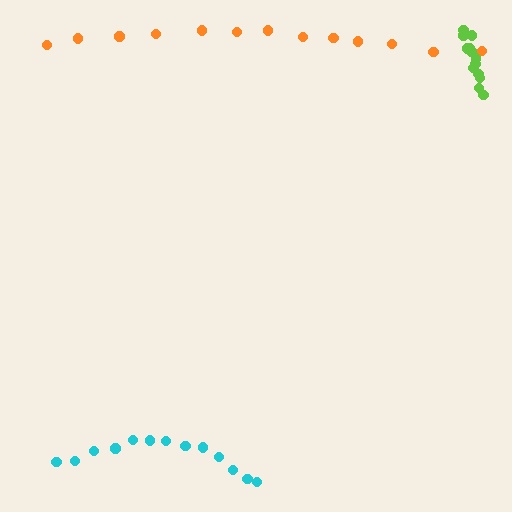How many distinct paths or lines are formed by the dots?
There are 3 distinct paths.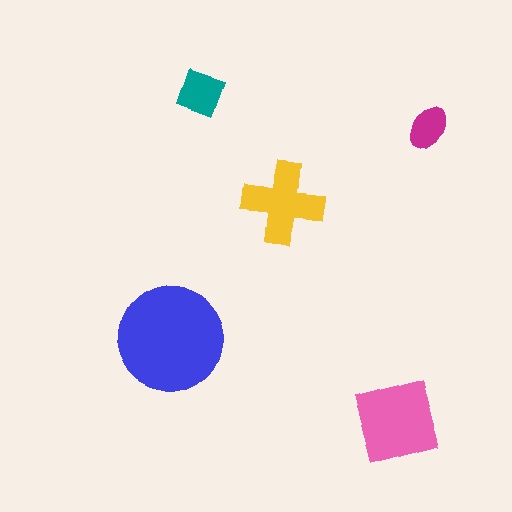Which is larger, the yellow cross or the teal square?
The yellow cross.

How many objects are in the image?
There are 5 objects in the image.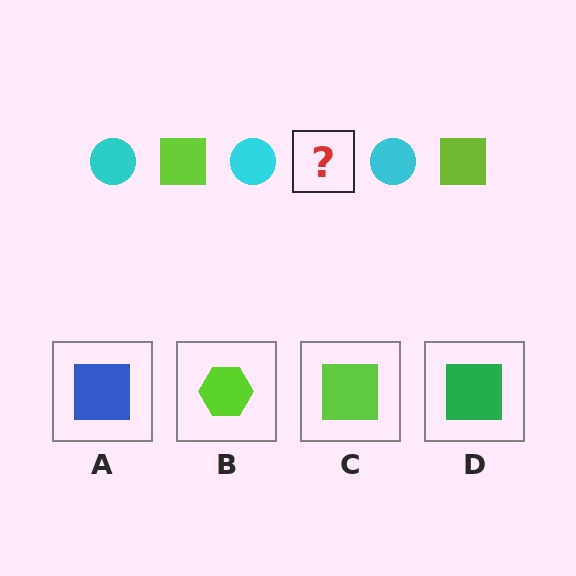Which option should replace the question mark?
Option C.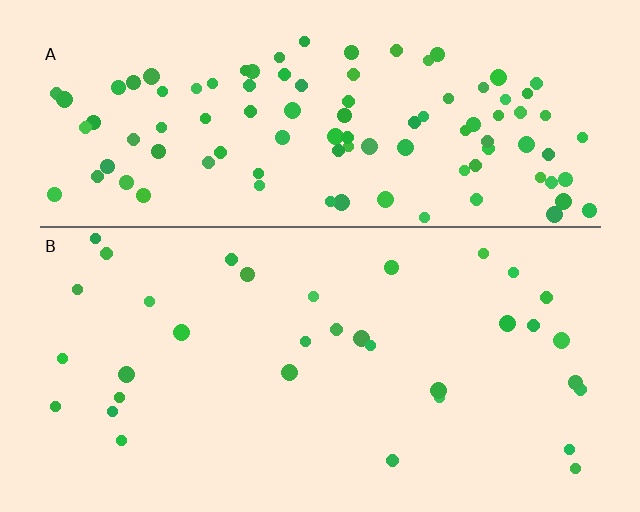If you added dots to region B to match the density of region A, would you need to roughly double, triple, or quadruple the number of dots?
Approximately triple.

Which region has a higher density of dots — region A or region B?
A (the top).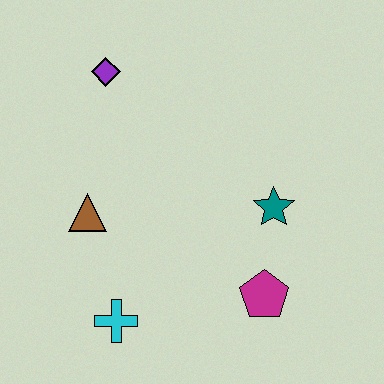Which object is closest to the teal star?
The magenta pentagon is closest to the teal star.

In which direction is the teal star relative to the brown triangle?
The teal star is to the right of the brown triangle.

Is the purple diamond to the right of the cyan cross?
No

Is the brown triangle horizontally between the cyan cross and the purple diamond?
No